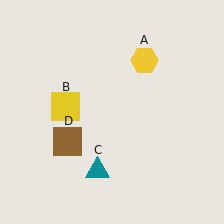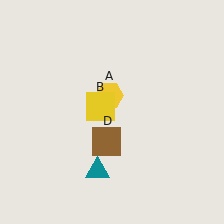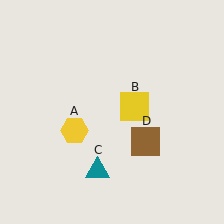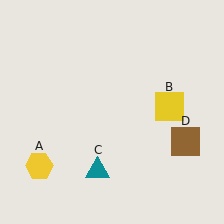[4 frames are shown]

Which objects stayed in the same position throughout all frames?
Teal triangle (object C) remained stationary.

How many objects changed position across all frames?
3 objects changed position: yellow hexagon (object A), yellow square (object B), brown square (object D).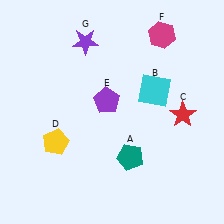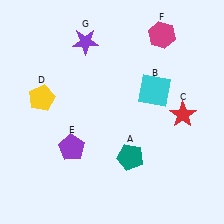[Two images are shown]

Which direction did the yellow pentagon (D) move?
The yellow pentagon (D) moved up.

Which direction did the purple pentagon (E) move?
The purple pentagon (E) moved down.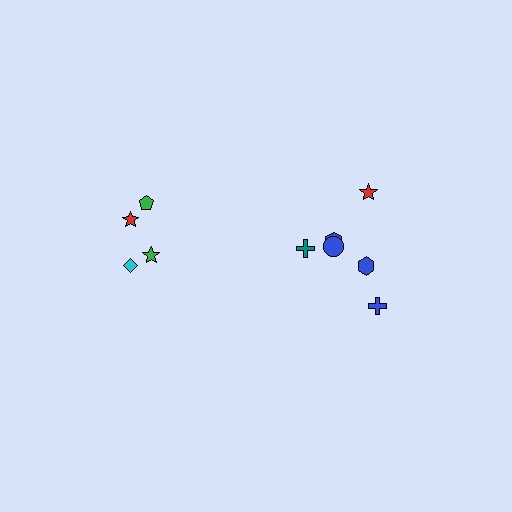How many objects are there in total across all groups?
There are 10 objects.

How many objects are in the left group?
There are 4 objects.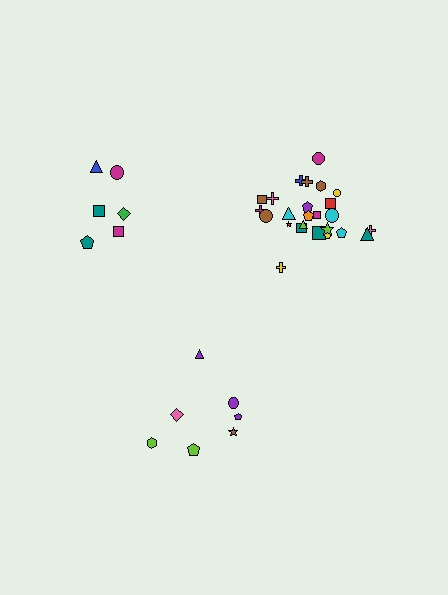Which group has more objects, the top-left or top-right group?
The top-right group.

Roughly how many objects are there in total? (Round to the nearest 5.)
Roughly 40 objects in total.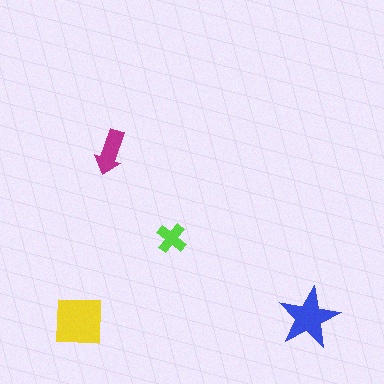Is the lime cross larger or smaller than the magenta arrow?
Smaller.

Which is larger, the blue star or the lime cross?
The blue star.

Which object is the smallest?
The lime cross.